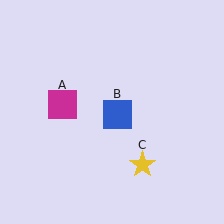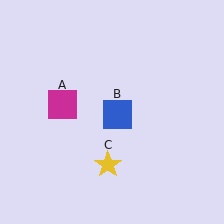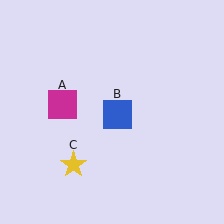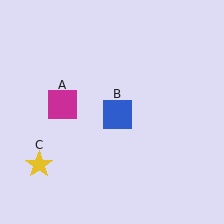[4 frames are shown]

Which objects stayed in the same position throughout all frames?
Magenta square (object A) and blue square (object B) remained stationary.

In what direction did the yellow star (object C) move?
The yellow star (object C) moved left.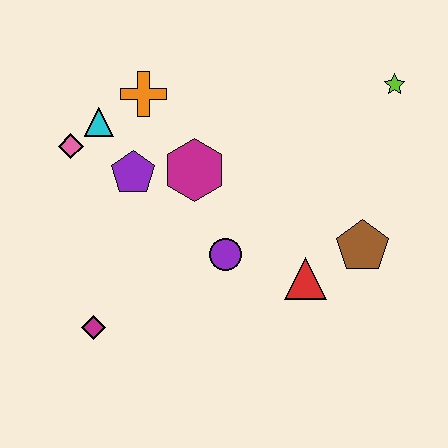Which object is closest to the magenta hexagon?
The purple pentagon is closest to the magenta hexagon.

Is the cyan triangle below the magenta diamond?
No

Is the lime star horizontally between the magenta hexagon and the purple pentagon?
No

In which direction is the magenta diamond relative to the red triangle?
The magenta diamond is to the left of the red triangle.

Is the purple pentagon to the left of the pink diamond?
No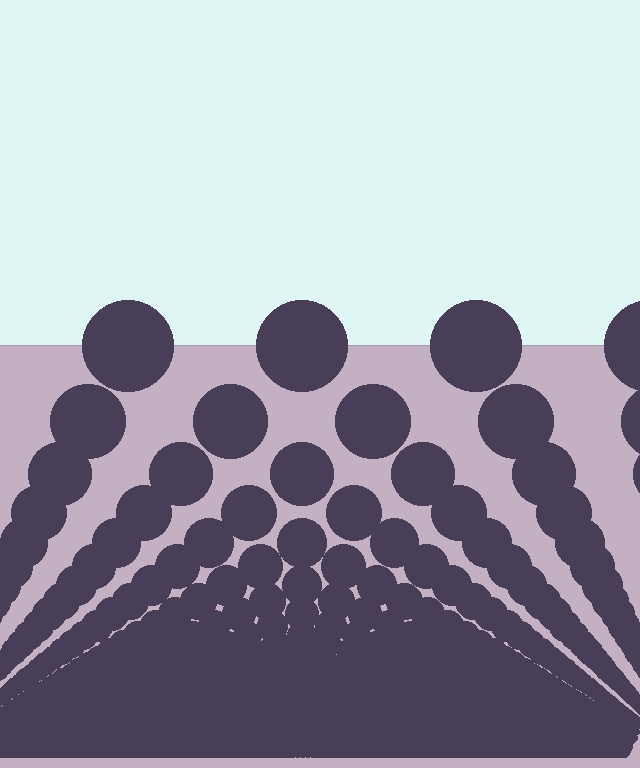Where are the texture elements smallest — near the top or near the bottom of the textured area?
Near the bottom.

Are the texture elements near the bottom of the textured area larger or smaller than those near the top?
Smaller. The gradient is inverted — elements near the bottom are smaller and denser.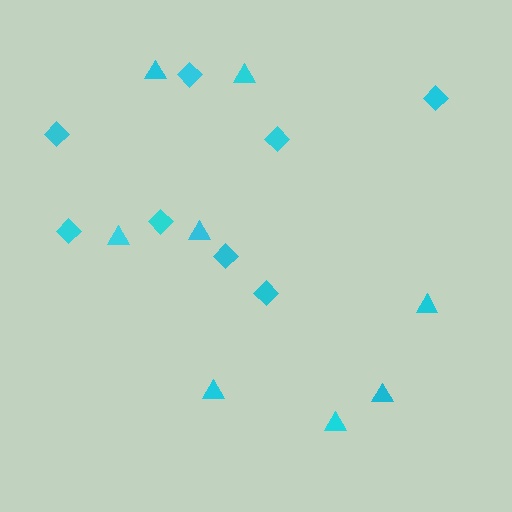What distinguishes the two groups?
There are 2 groups: one group of diamonds (8) and one group of triangles (8).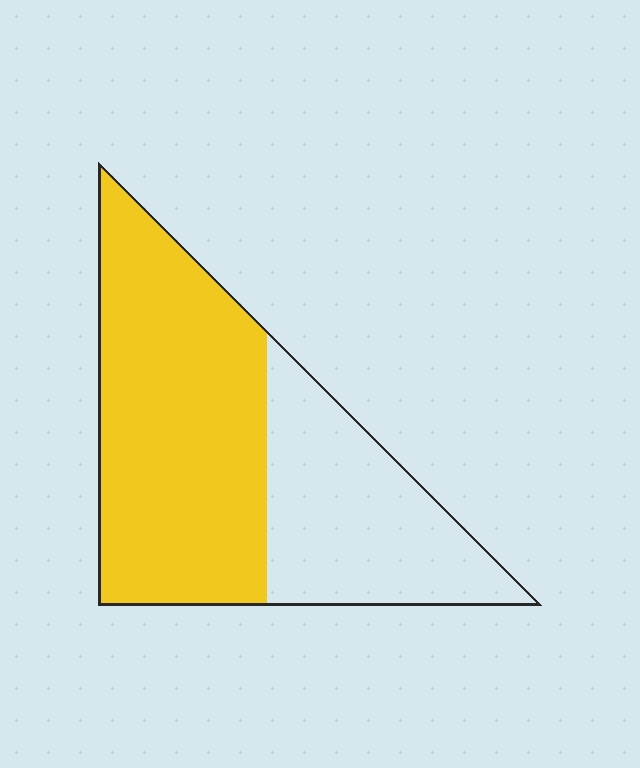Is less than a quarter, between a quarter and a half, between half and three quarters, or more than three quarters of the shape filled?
Between half and three quarters.